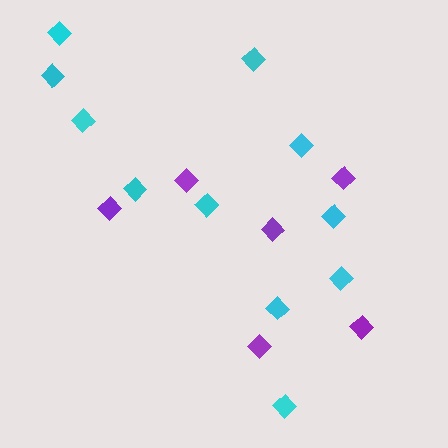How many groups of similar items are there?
There are 2 groups: one group of purple diamonds (6) and one group of cyan diamonds (11).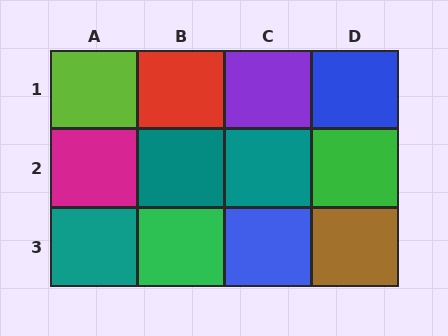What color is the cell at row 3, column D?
Brown.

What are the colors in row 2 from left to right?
Magenta, teal, teal, green.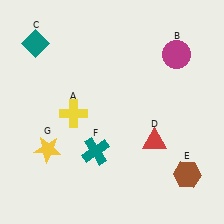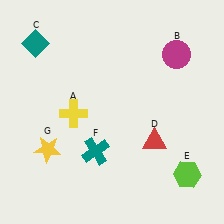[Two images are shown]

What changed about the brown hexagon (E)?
In Image 1, E is brown. In Image 2, it changed to lime.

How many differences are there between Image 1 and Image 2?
There is 1 difference between the two images.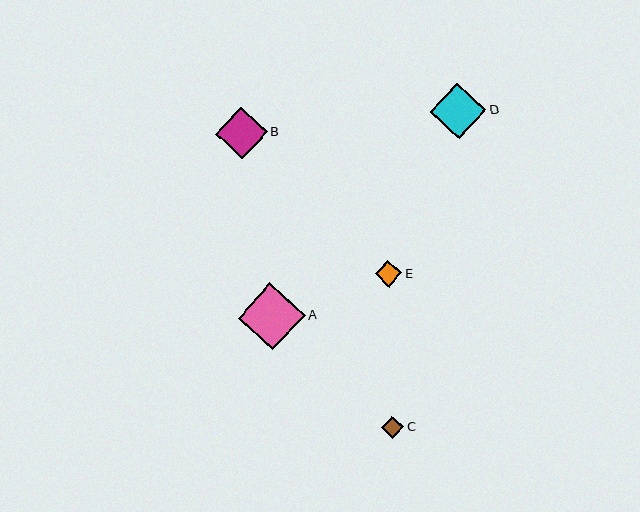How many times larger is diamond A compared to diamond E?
Diamond A is approximately 2.5 times the size of diamond E.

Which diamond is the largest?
Diamond A is the largest with a size of approximately 67 pixels.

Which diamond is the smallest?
Diamond C is the smallest with a size of approximately 22 pixels.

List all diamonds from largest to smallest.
From largest to smallest: A, D, B, E, C.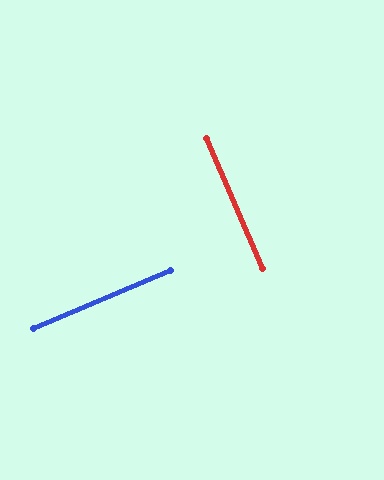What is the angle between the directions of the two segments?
Approximately 90 degrees.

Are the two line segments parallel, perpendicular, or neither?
Perpendicular — they meet at approximately 90°.